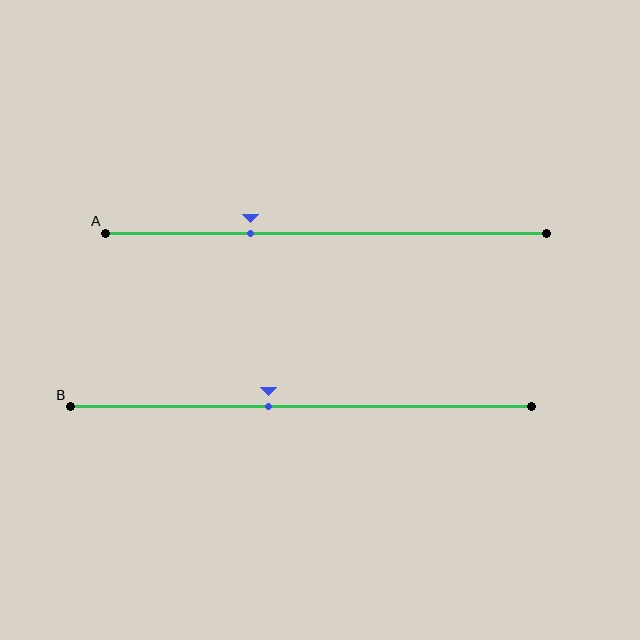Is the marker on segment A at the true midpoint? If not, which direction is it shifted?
No, the marker on segment A is shifted to the left by about 17% of the segment length.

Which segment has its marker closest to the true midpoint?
Segment B has its marker closest to the true midpoint.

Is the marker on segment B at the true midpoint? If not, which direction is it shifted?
No, the marker on segment B is shifted to the left by about 7% of the segment length.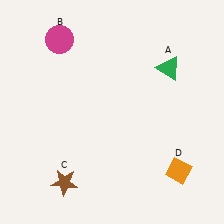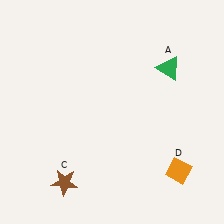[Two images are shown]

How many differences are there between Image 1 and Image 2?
There is 1 difference between the two images.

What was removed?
The magenta circle (B) was removed in Image 2.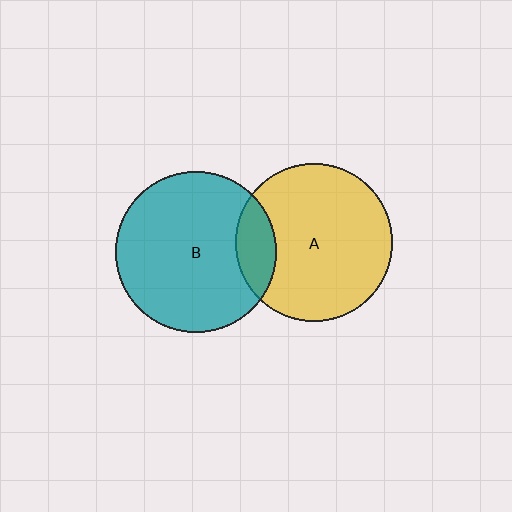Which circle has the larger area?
Circle B (teal).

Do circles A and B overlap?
Yes.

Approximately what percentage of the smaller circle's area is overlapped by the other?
Approximately 15%.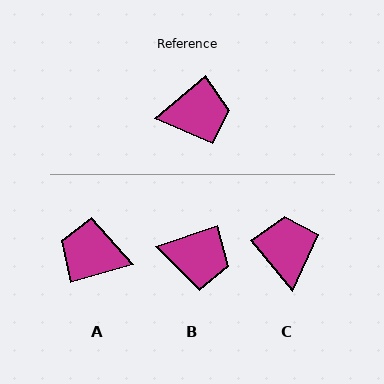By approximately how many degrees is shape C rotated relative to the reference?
Approximately 90 degrees counter-clockwise.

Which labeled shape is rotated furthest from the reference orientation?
A, about 156 degrees away.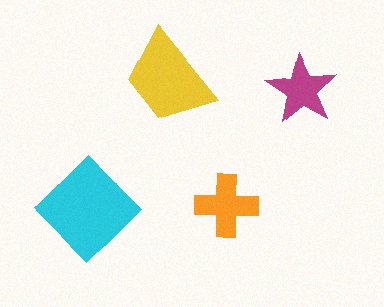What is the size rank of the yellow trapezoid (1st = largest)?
2nd.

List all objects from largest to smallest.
The cyan diamond, the yellow trapezoid, the orange cross, the magenta star.